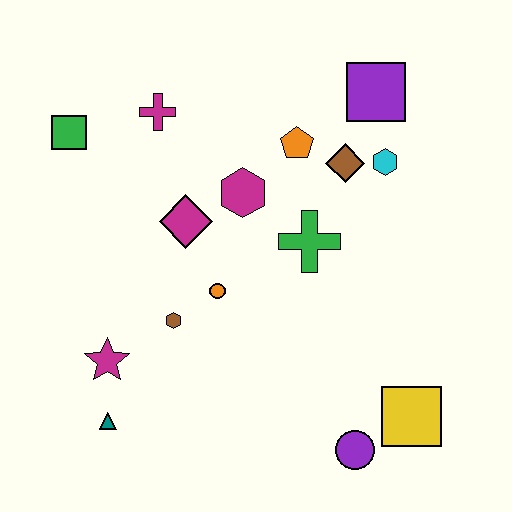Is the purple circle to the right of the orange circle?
Yes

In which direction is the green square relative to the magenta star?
The green square is above the magenta star.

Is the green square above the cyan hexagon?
Yes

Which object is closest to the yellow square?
The purple circle is closest to the yellow square.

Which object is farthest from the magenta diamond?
The yellow square is farthest from the magenta diamond.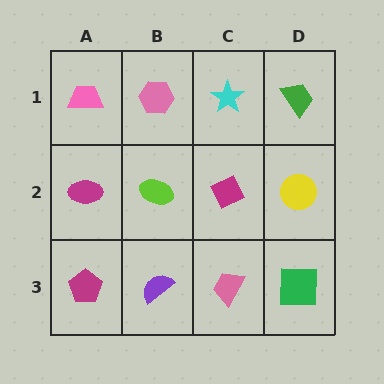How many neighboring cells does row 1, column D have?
2.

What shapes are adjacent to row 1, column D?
A yellow circle (row 2, column D), a cyan star (row 1, column C).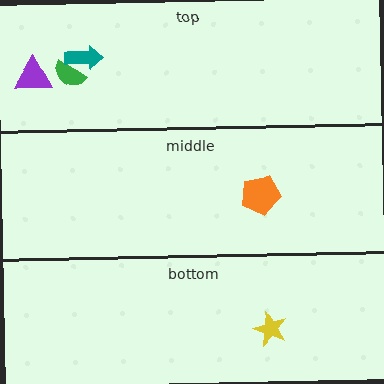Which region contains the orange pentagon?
The middle region.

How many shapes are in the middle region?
1.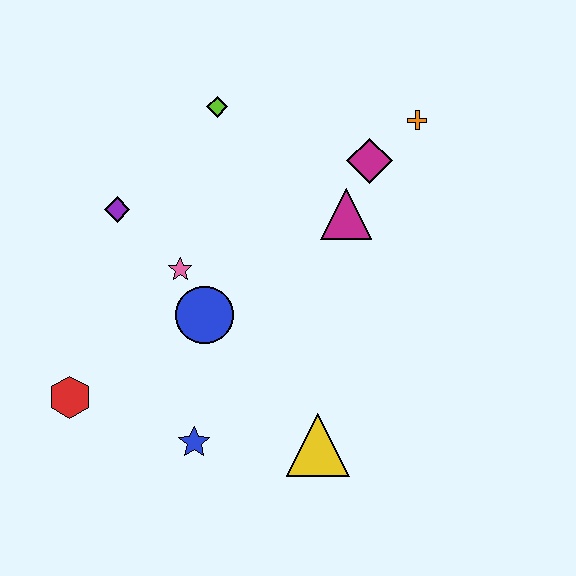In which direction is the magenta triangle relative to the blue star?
The magenta triangle is above the blue star.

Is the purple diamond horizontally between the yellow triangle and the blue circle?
No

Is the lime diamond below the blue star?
No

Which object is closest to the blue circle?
The pink star is closest to the blue circle.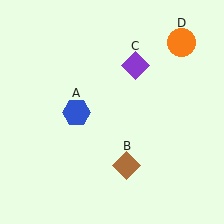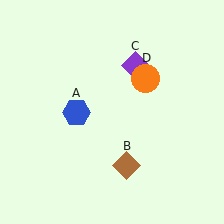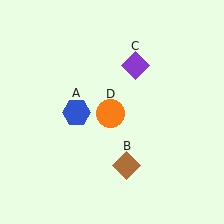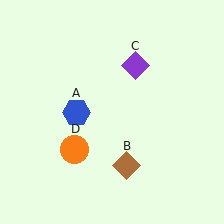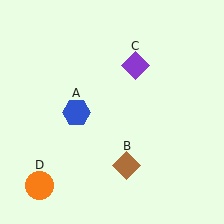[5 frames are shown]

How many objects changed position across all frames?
1 object changed position: orange circle (object D).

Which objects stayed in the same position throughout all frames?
Blue hexagon (object A) and brown diamond (object B) and purple diamond (object C) remained stationary.